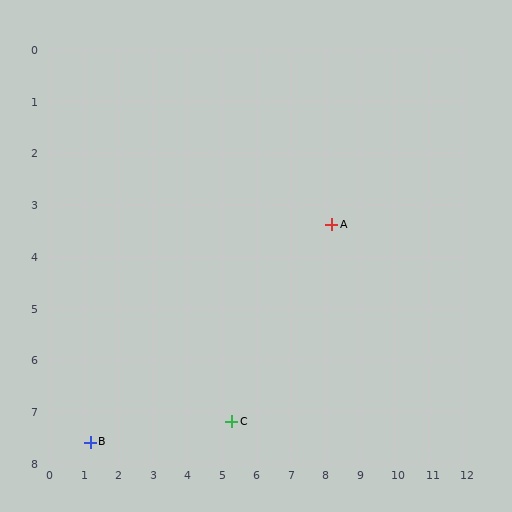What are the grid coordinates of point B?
Point B is at approximately (1.2, 7.6).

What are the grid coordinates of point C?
Point C is at approximately (5.3, 7.2).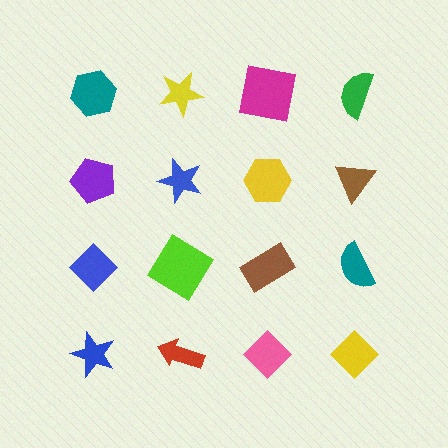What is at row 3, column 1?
A blue diamond.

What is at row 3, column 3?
A brown rectangle.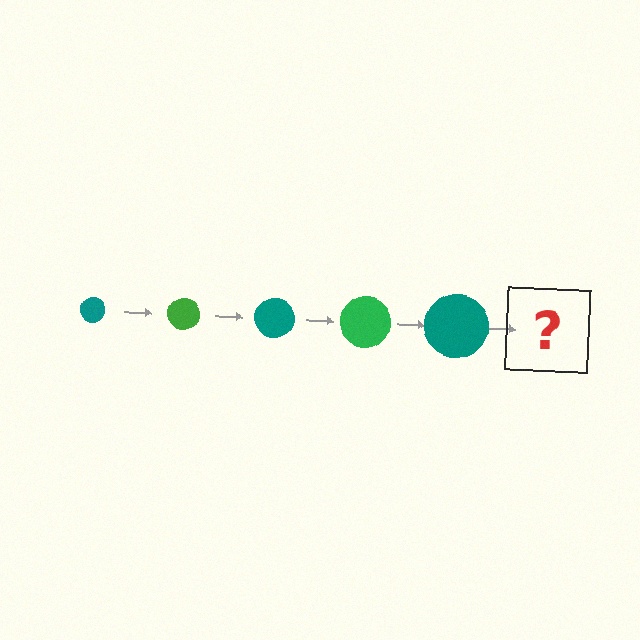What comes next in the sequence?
The next element should be a green circle, larger than the previous one.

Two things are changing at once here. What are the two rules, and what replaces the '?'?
The two rules are that the circle grows larger each step and the color cycles through teal and green. The '?' should be a green circle, larger than the previous one.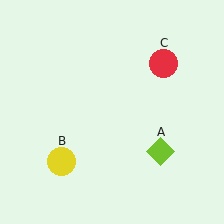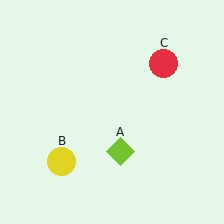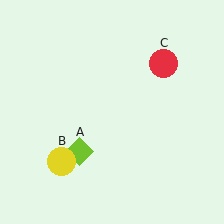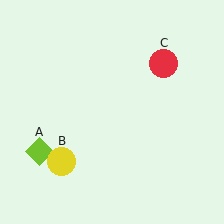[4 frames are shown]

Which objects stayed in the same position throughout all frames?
Yellow circle (object B) and red circle (object C) remained stationary.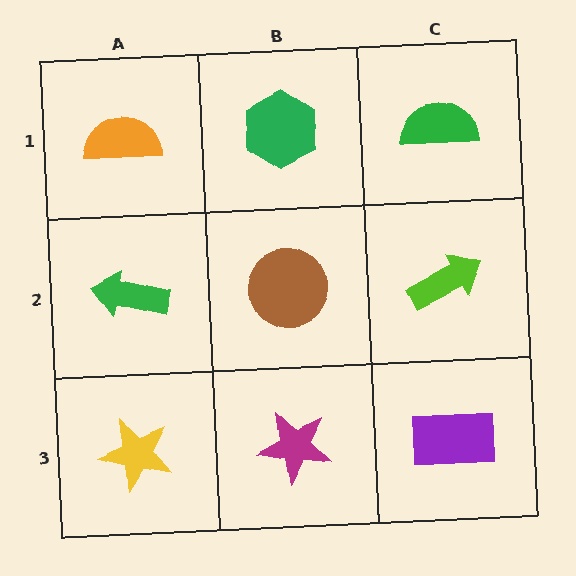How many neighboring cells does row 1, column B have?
3.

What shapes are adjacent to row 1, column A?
A green arrow (row 2, column A), a green hexagon (row 1, column B).